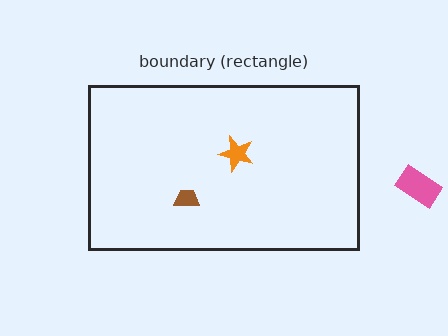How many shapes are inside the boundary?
2 inside, 1 outside.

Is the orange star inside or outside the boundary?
Inside.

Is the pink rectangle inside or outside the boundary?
Outside.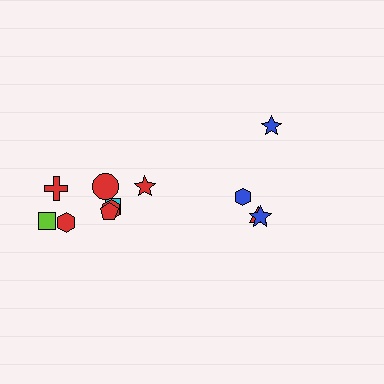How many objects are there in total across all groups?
There are 12 objects.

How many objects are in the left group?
There are 8 objects.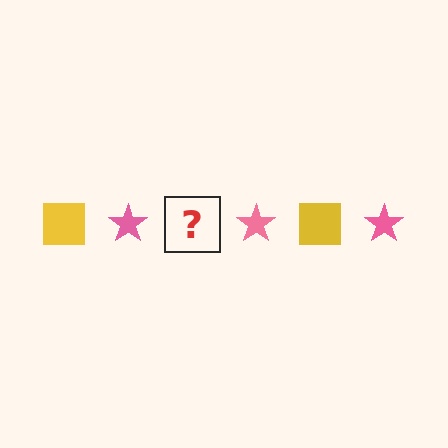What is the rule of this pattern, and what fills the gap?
The rule is that the pattern alternates between yellow square and pink star. The gap should be filled with a yellow square.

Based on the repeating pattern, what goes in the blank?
The blank should be a yellow square.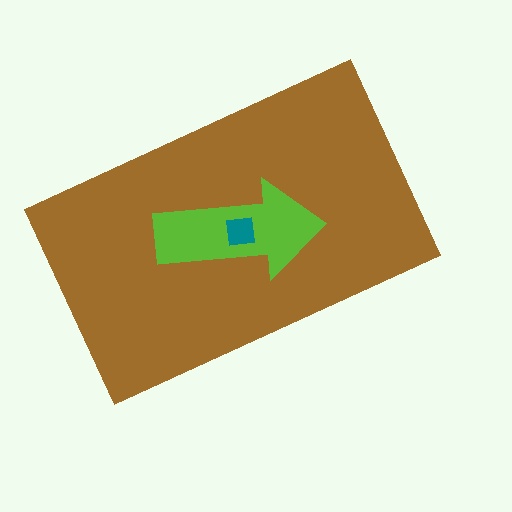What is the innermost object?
The teal square.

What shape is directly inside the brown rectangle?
The lime arrow.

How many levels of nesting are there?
3.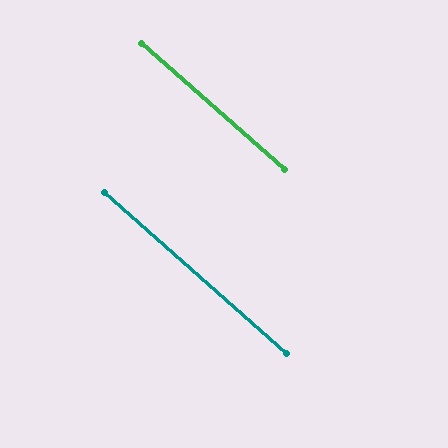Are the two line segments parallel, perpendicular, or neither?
Parallel — their directions differ by only 0.1°.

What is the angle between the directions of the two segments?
Approximately 0 degrees.